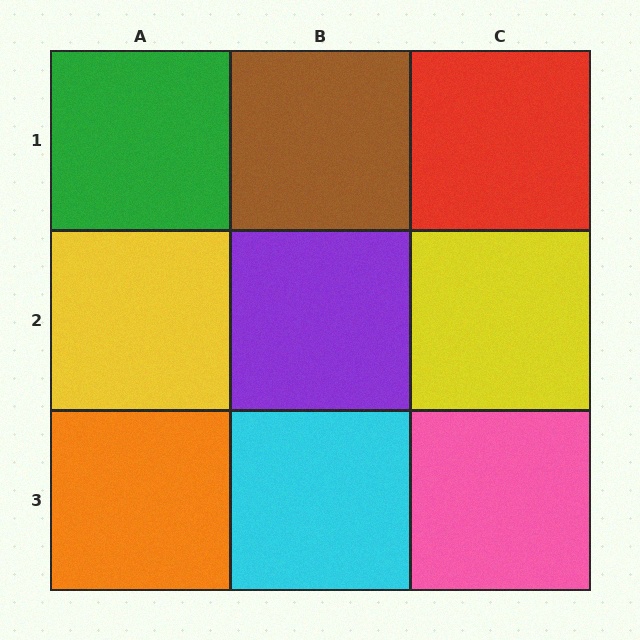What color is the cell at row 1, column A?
Green.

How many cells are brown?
1 cell is brown.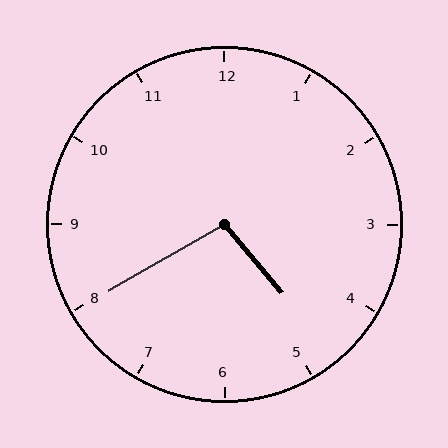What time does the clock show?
4:40.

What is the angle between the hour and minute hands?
Approximately 100 degrees.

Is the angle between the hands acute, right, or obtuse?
It is obtuse.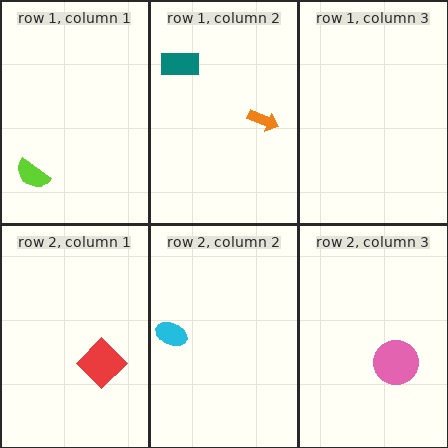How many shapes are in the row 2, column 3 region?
1.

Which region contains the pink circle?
The row 2, column 3 region.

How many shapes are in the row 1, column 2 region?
2.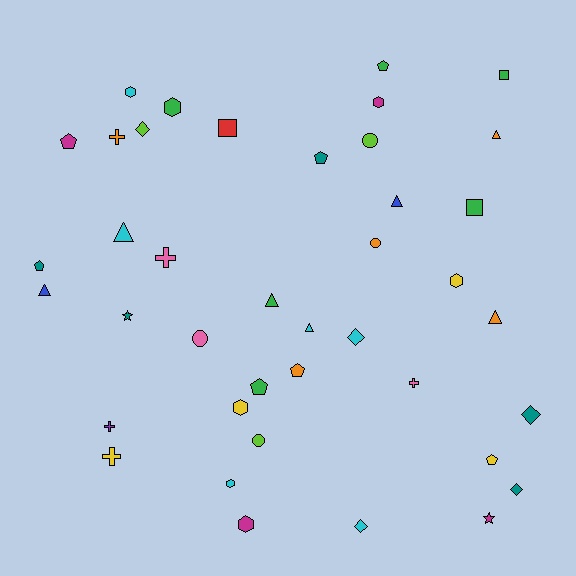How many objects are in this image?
There are 40 objects.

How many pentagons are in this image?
There are 7 pentagons.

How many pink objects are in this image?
There are 3 pink objects.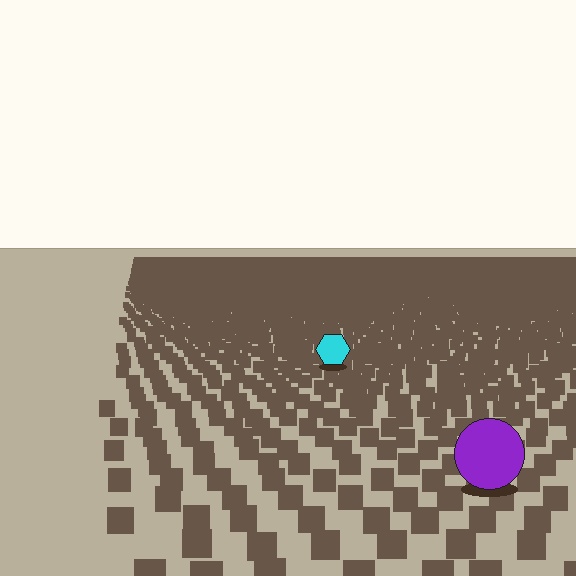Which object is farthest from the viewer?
The cyan hexagon is farthest from the viewer. It appears smaller and the ground texture around it is denser.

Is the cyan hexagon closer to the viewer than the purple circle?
No. The purple circle is closer — you can tell from the texture gradient: the ground texture is coarser near it.